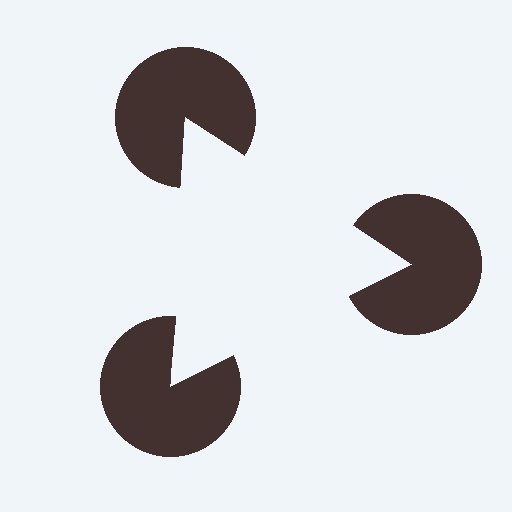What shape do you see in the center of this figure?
An illusory triangle — its edges are inferred from the aligned wedge cuts in the pac-man discs, not physically drawn.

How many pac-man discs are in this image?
There are 3 — one at each vertex of the illusory triangle.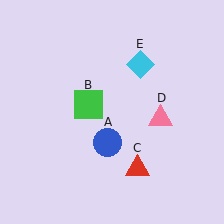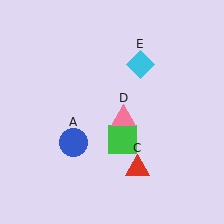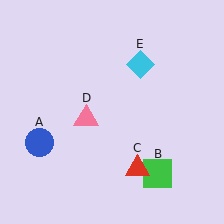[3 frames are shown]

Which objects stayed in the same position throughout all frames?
Red triangle (object C) and cyan diamond (object E) remained stationary.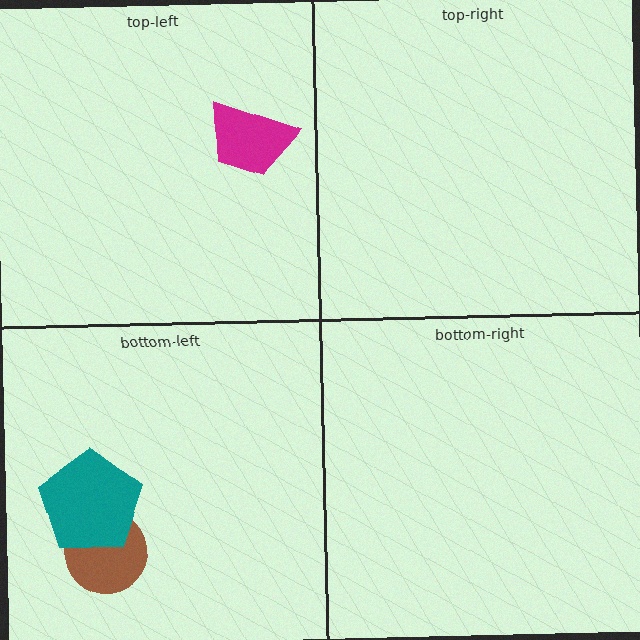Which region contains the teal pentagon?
The bottom-left region.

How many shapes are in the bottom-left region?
2.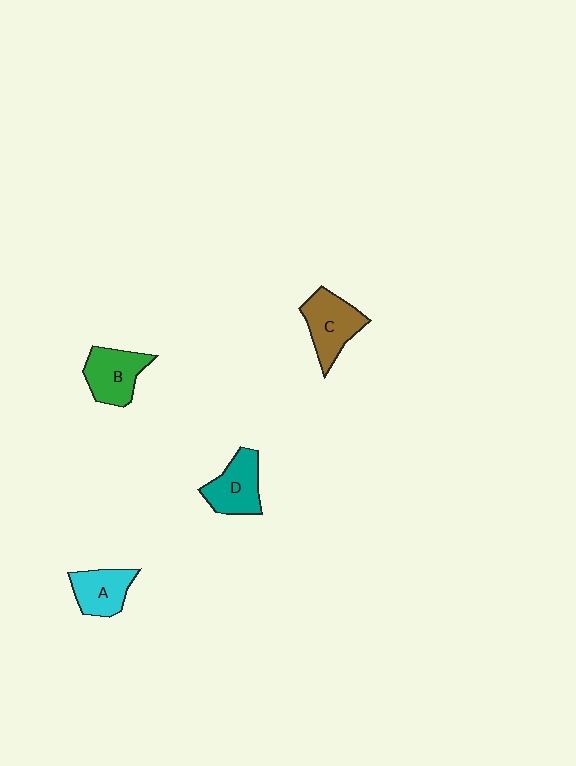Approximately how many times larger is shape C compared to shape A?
Approximately 1.3 times.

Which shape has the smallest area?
Shape A (cyan).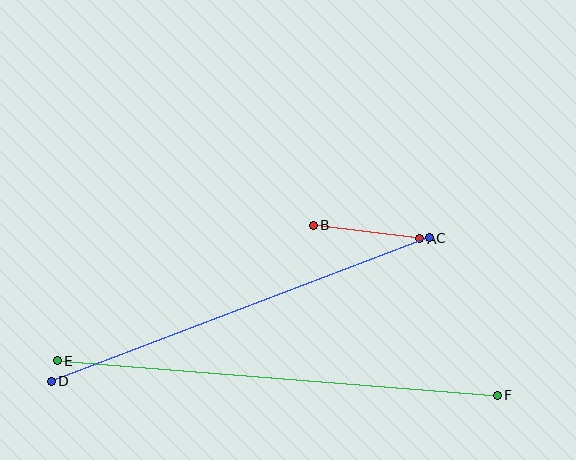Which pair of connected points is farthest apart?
Points E and F are farthest apart.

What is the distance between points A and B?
The distance is approximately 108 pixels.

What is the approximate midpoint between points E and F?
The midpoint is at approximately (277, 378) pixels.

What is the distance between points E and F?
The distance is approximately 442 pixels.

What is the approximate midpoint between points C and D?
The midpoint is at approximately (240, 310) pixels.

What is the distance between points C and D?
The distance is approximately 404 pixels.